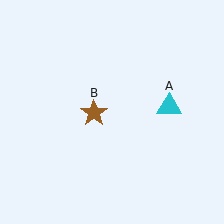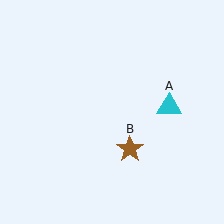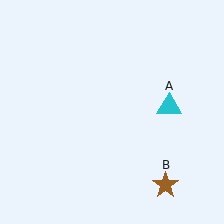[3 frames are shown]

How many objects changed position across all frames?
1 object changed position: brown star (object B).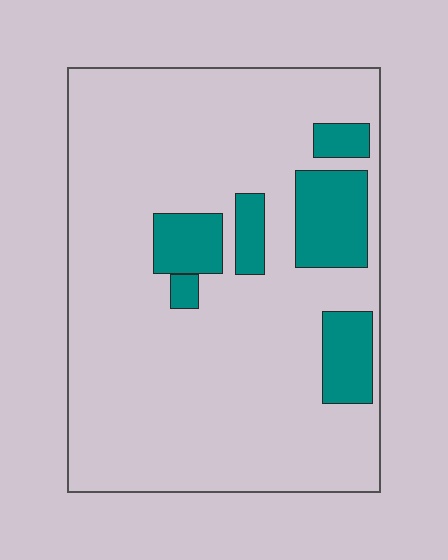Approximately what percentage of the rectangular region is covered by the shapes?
Approximately 15%.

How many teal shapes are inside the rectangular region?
6.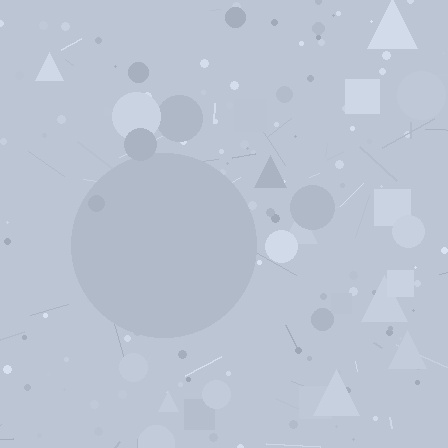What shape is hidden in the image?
A circle is hidden in the image.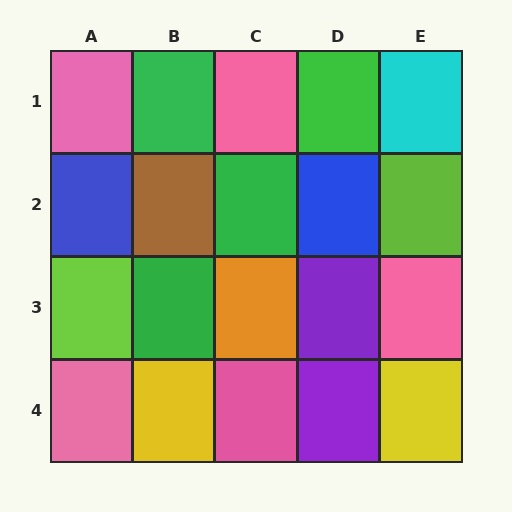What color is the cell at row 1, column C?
Pink.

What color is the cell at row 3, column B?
Green.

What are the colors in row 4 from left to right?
Pink, yellow, pink, purple, yellow.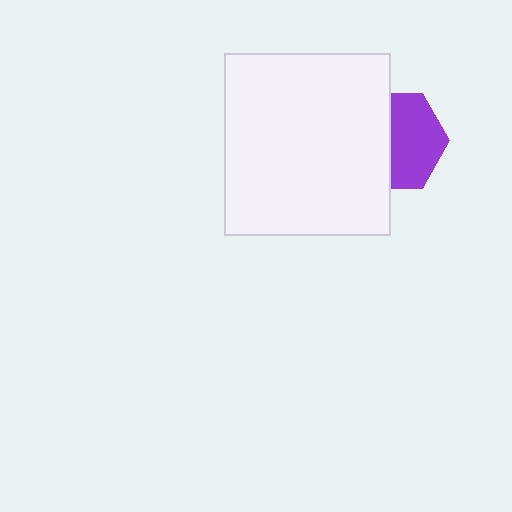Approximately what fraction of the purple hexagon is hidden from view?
Roughly 45% of the purple hexagon is hidden behind the white rectangle.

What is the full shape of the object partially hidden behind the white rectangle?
The partially hidden object is a purple hexagon.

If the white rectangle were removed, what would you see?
You would see the complete purple hexagon.